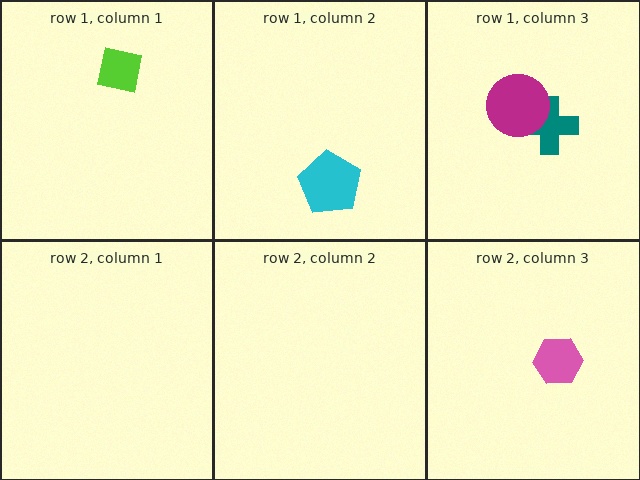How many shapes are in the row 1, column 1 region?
1.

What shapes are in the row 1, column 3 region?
The teal cross, the magenta circle.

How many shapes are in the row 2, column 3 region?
1.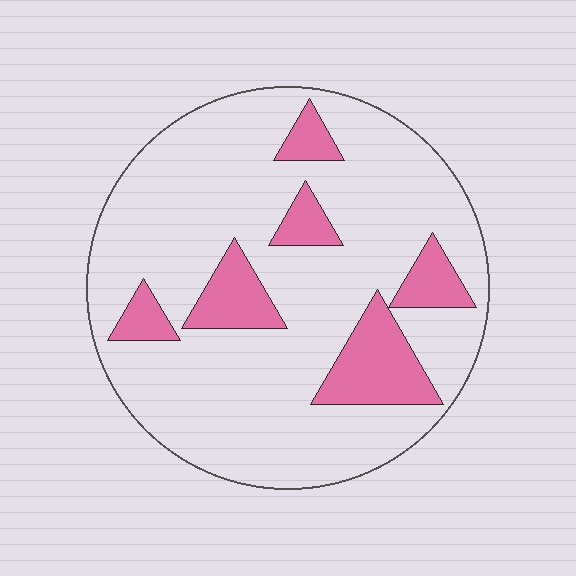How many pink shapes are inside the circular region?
6.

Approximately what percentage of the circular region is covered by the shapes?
Approximately 20%.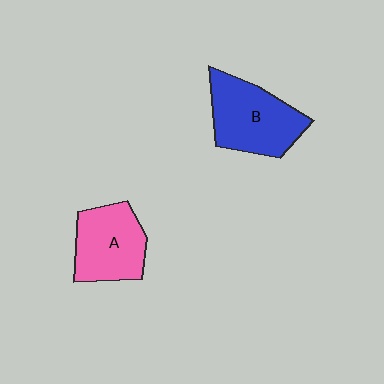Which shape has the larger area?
Shape B (blue).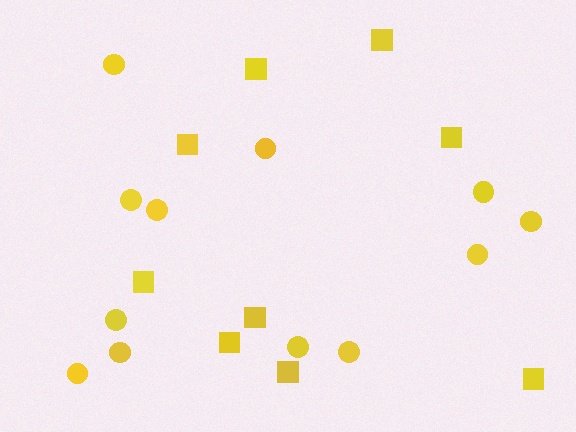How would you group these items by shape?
There are 2 groups: one group of circles (12) and one group of squares (9).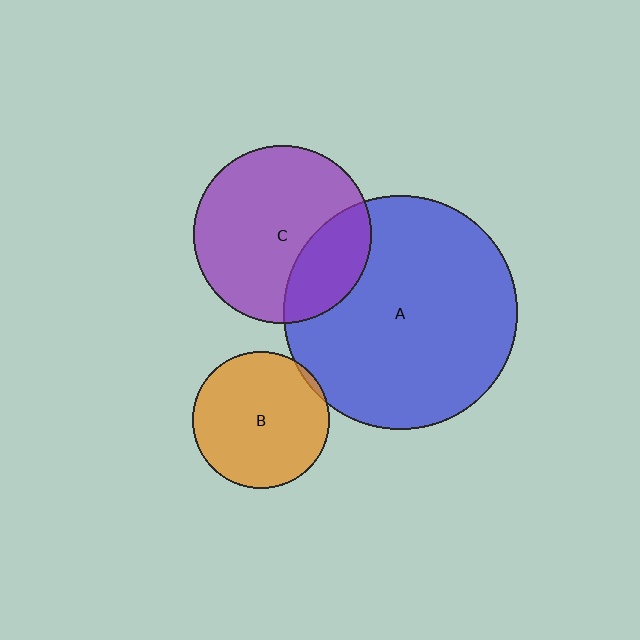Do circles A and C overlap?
Yes.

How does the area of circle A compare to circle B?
Approximately 2.9 times.